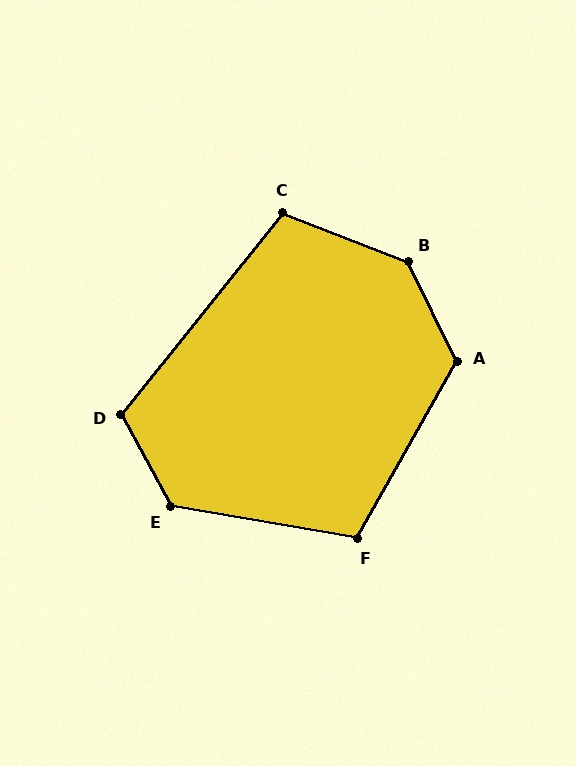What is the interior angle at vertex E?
Approximately 128 degrees (obtuse).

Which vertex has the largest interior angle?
B, at approximately 138 degrees.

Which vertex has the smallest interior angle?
C, at approximately 107 degrees.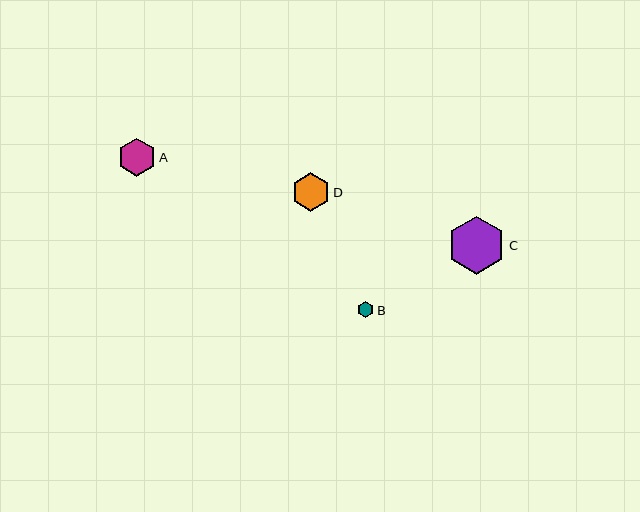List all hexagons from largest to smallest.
From largest to smallest: C, D, A, B.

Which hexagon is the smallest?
Hexagon B is the smallest with a size of approximately 16 pixels.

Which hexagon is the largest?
Hexagon C is the largest with a size of approximately 58 pixels.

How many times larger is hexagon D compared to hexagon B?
Hexagon D is approximately 2.4 times the size of hexagon B.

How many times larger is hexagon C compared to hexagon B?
Hexagon C is approximately 3.6 times the size of hexagon B.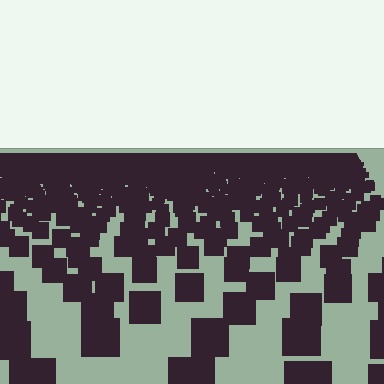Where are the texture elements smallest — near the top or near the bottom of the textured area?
Near the top.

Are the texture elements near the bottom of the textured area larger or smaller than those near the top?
Larger. Near the bottom, elements are closer to the viewer and appear at a bigger on-screen size.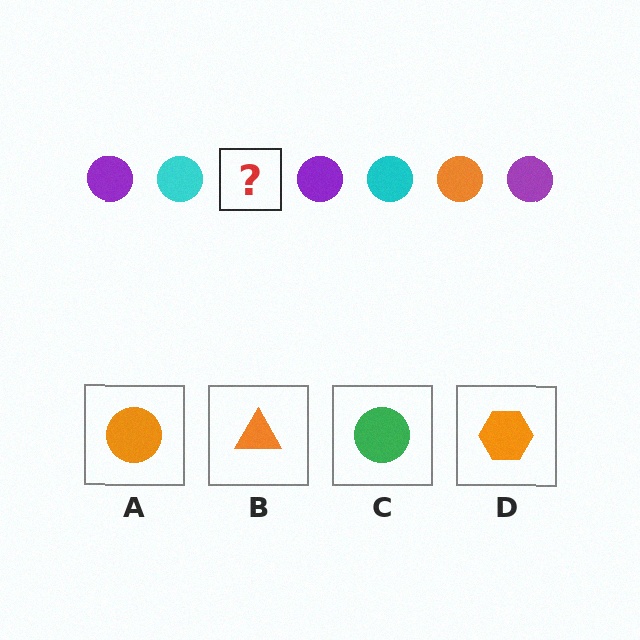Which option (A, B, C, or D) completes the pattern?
A.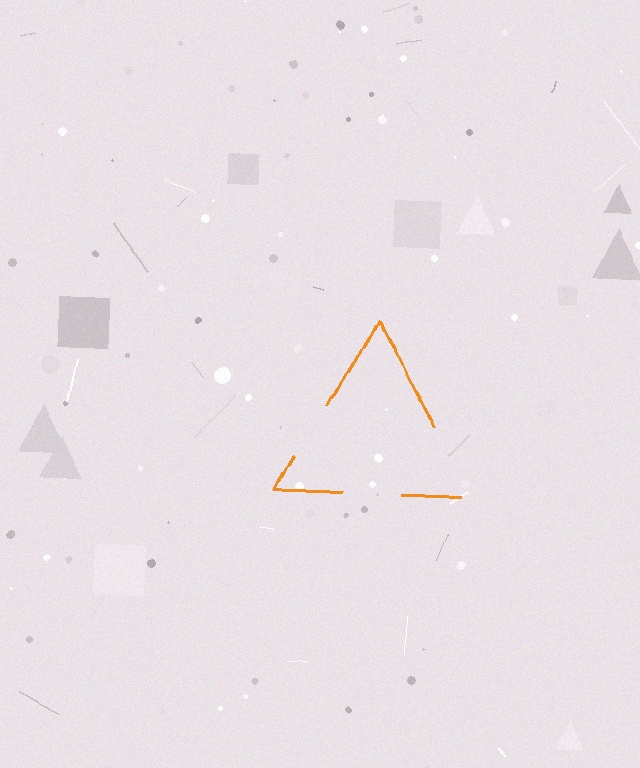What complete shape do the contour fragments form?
The contour fragments form a triangle.